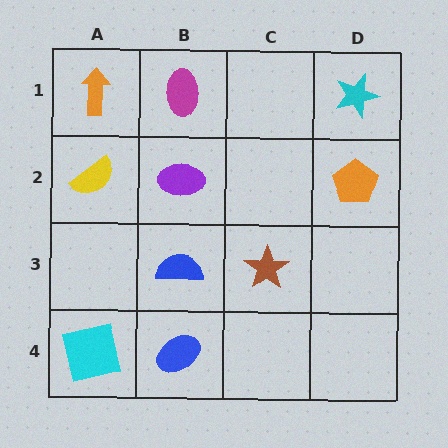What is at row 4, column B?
A blue ellipse.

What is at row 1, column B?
A magenta ellipse.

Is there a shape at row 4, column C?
No, that cell is empty.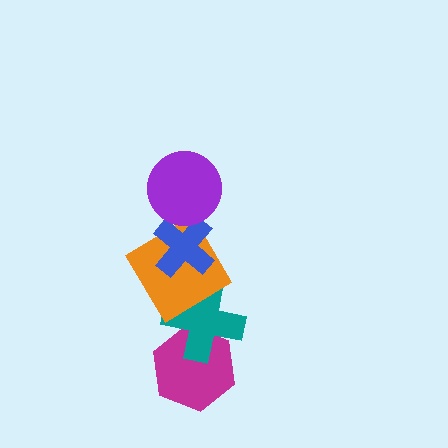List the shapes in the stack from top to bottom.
From top to bottom: the purple circle, the blue cross, the orange diamond, the teal cross, the magenta hexagon.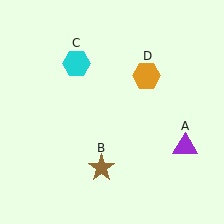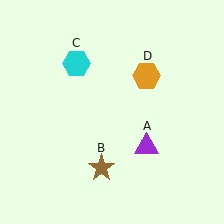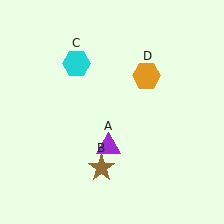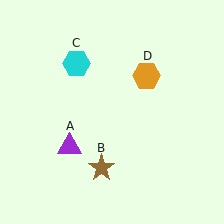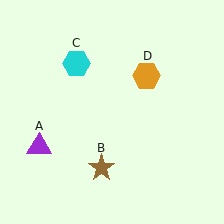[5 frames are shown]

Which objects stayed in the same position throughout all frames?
Brown star (object B) and cyan hexagon (object C) and orange hexagon (object D) remained stationary.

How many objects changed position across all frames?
1 object changed position: purple triangle (object A).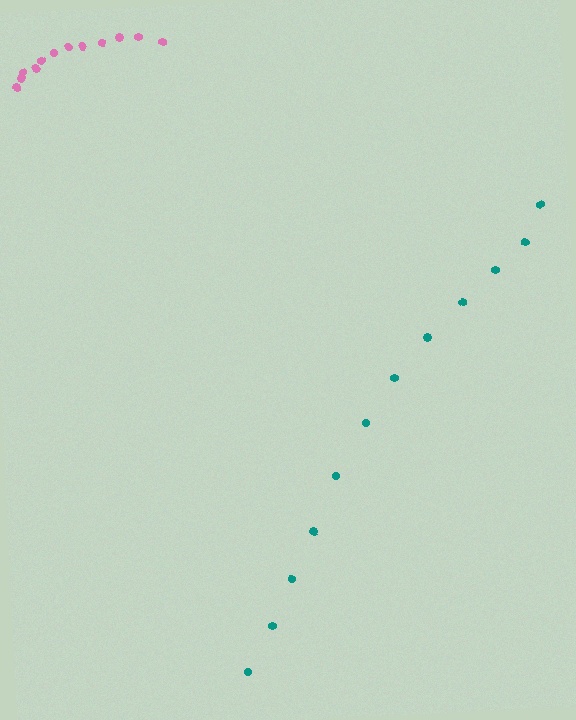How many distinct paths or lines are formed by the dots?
There are 2 distinct paths.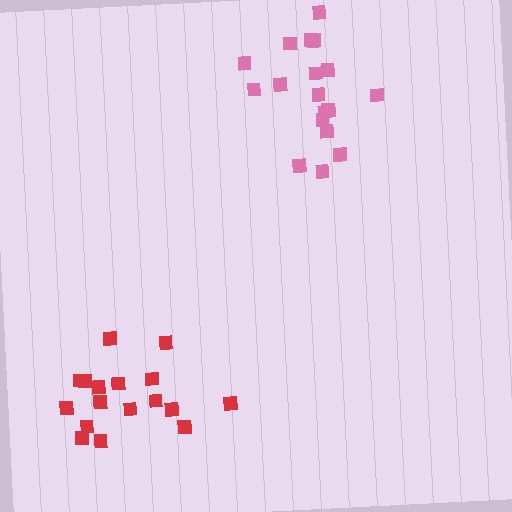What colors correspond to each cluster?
The clusters are colored: red, pink.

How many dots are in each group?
Group 1: 17 dots, Group 2: 18 dots (35 total).